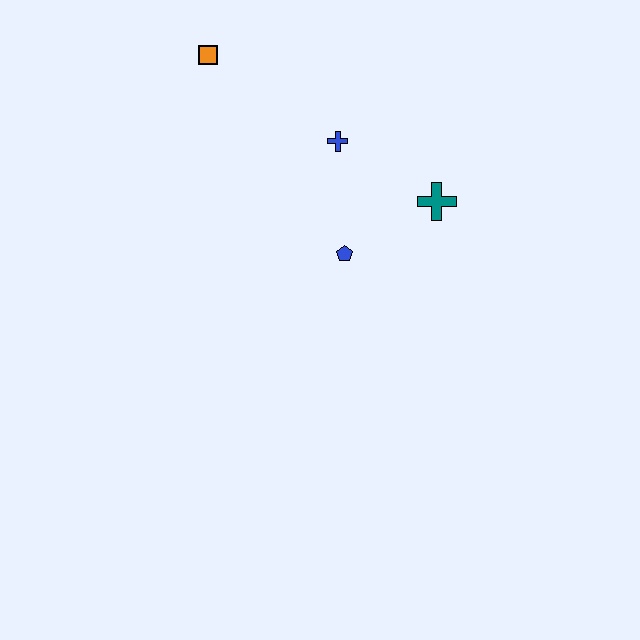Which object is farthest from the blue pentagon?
The orange square is farthest from the blue pentagon.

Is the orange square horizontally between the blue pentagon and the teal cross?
No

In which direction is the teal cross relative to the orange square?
The teal cross is to the right of the orange square.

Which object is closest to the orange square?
The blue cross is closest to the orange square.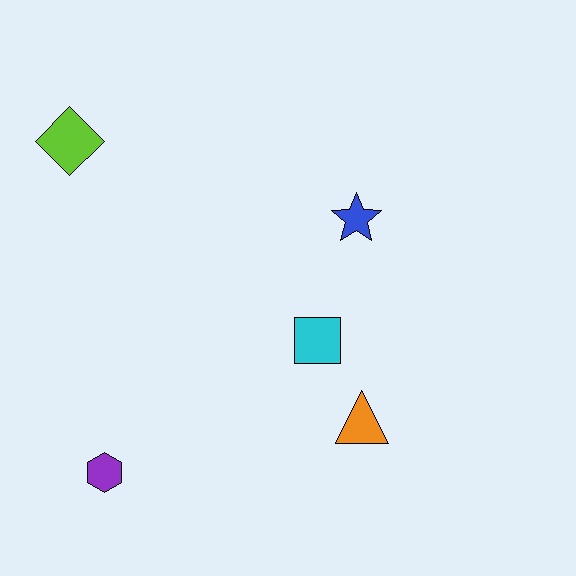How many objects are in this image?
There are 5 objects.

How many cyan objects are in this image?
There is 1 cyan object.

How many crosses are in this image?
There are no crosses.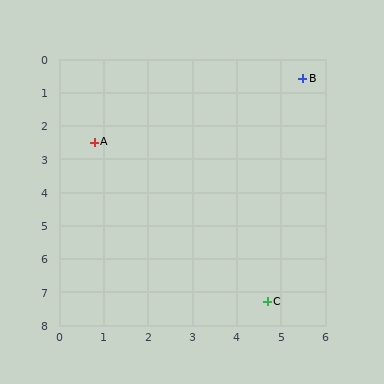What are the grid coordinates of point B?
Point B is at approximately (5.5, 0.6).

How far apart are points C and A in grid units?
Points C and A are about 6.2 grid units apart.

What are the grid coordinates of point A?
Point A is at approximately (0.8, 2.5).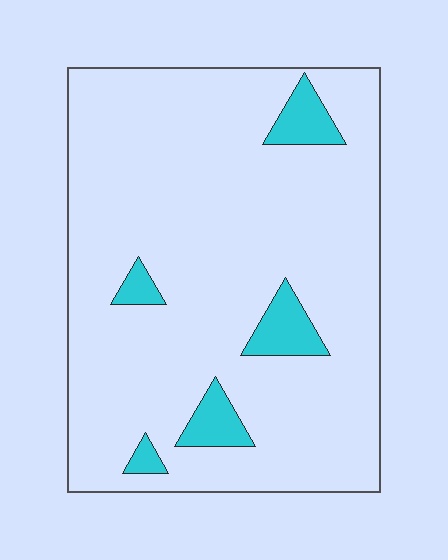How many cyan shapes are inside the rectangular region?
5.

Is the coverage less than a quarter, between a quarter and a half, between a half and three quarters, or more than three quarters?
Less than a quarter.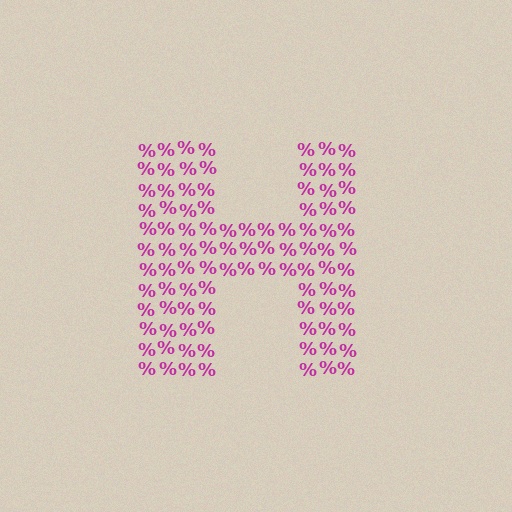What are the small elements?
The small elements are percent signs.